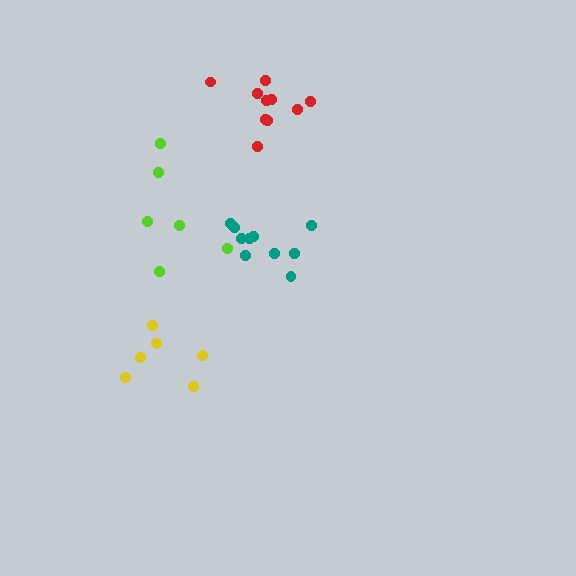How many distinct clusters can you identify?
There are 4 distinct clusters.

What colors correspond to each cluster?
The clusters are colored: red, lime, teal, yellow.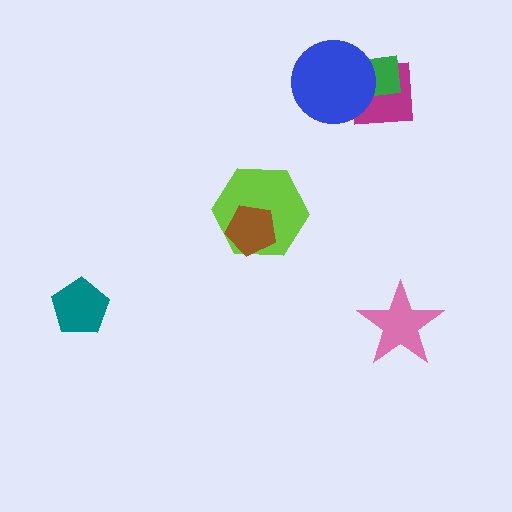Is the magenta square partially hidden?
Yes, it is partially covered by another shape.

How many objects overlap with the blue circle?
2 objects overlap with the blue circle.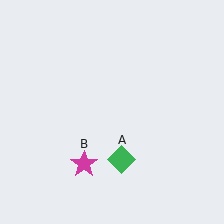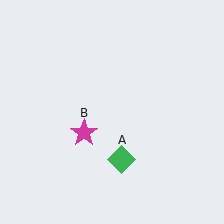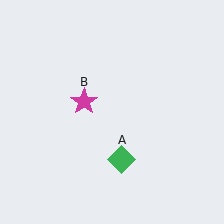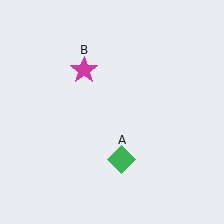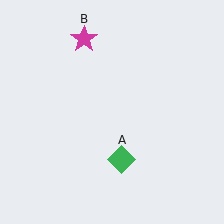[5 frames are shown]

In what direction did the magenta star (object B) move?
The magenta star (object B) moved up.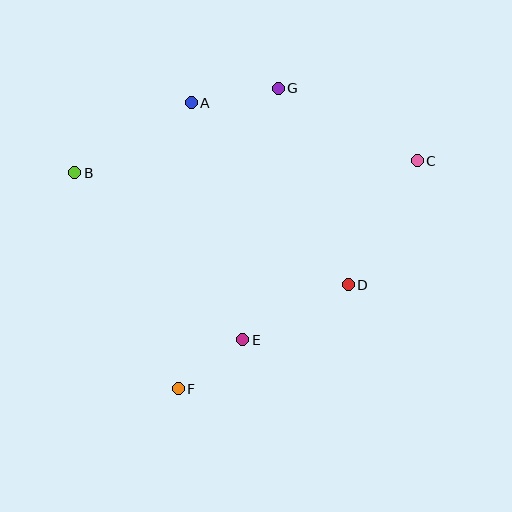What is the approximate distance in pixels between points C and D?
The distance between C and D is approximately 142 pixels.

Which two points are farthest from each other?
Points B and C are farthest from each other.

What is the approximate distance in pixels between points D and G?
The distance between D and G is approximately 209 pixels.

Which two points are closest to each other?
Points E and F are closest to each other.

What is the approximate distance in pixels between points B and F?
The distance between B and F is approximately 240 pixels.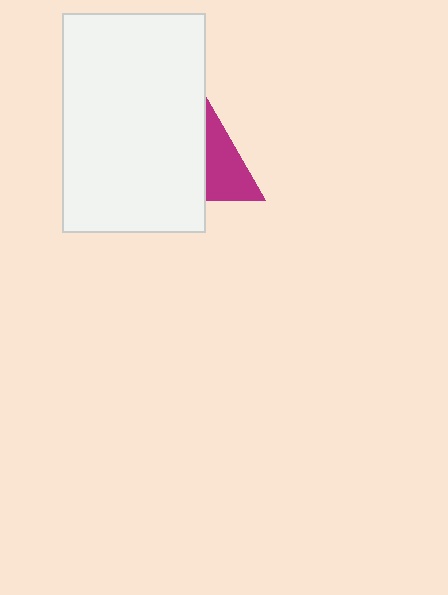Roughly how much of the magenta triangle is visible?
A small part of it is visible (roughly 41%).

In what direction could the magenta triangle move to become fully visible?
The magenta triangle could move right. That would shift it out from behind the white rectangle entirely.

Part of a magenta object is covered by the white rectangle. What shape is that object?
It is a triangle.